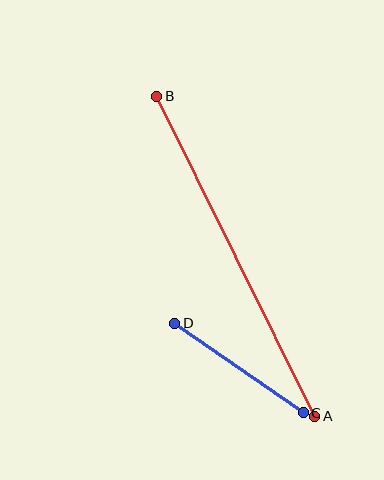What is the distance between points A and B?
The distance is approximately 357 pixels.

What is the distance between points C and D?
The distance is approximately 157 pixels.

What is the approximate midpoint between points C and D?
The midpoint is at approximately (239, 368) pixels.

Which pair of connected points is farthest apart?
Points A and B are farthest apart.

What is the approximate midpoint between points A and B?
The midpoint is at approximately (236, 256) pixels.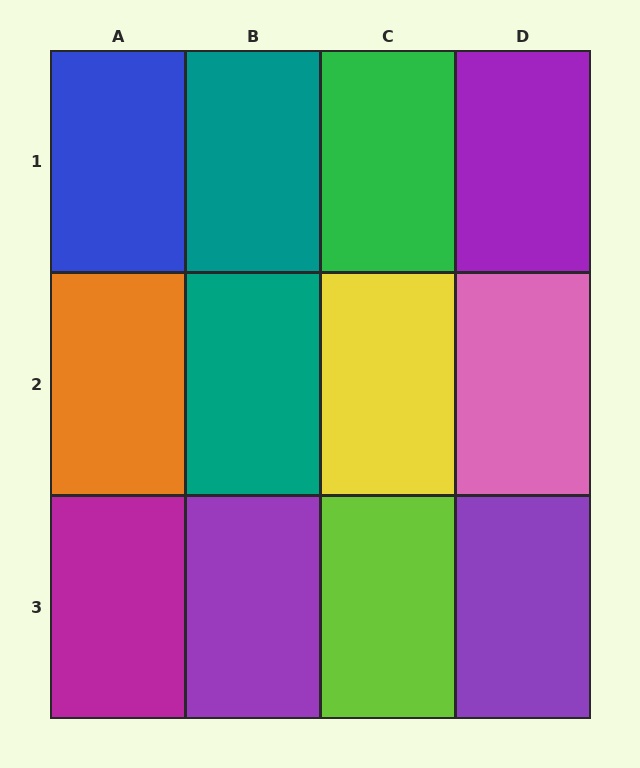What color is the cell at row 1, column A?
Blue.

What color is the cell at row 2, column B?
Teal.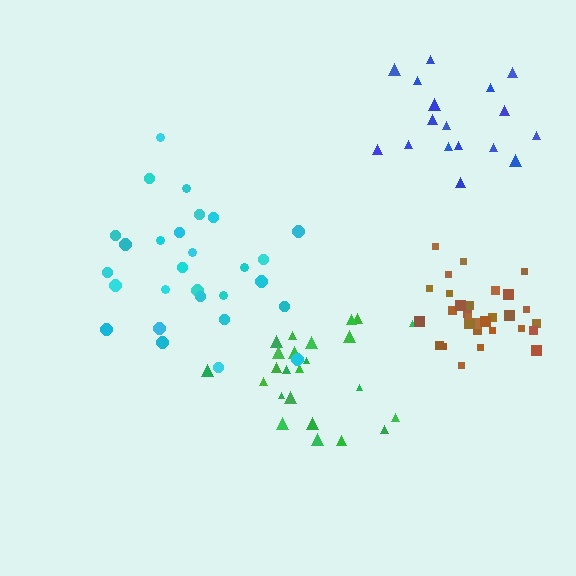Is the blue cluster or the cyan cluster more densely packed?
Blue.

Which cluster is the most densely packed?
Brown.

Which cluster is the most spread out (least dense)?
Cyan.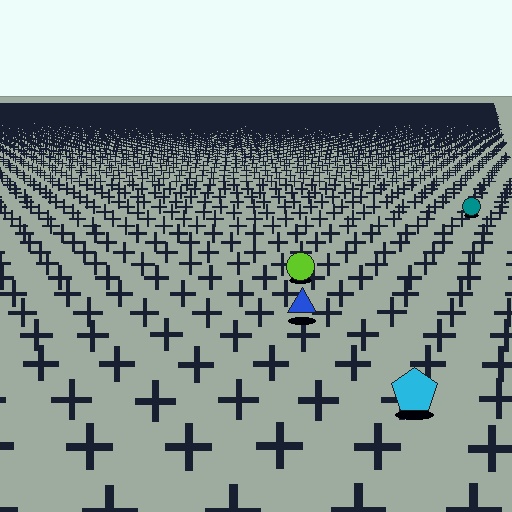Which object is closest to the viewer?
The cyan pentagon is closest. The texture marks near it are larger and more spread out.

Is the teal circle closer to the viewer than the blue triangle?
No. The blue triangle is closer — you can tell from the texture gradient: the ground texture is coarser near it.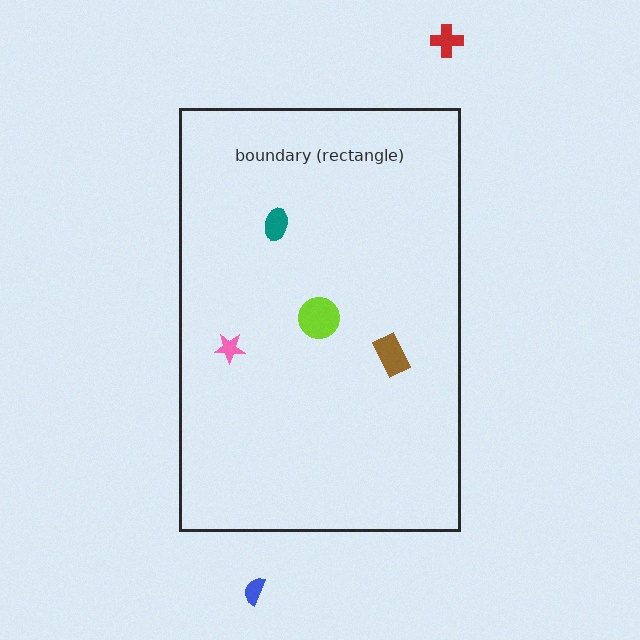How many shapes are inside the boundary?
4 inside, 2 outside.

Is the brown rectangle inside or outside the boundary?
Inside.